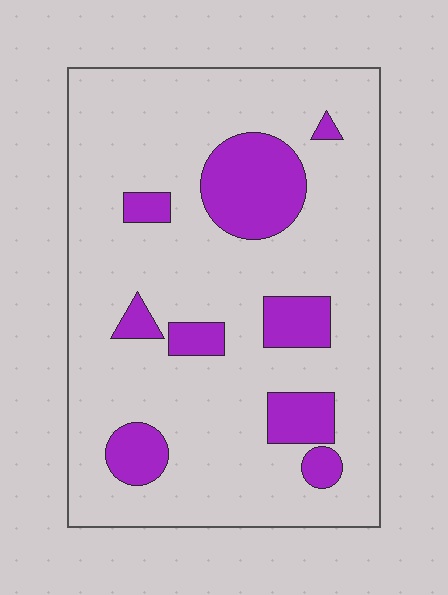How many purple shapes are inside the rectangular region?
9.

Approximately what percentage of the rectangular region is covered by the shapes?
Approximately 20%.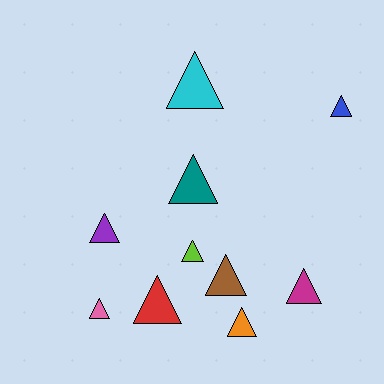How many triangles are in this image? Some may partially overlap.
There are 10 triangles.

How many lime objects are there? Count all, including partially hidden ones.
There is 1 lime object.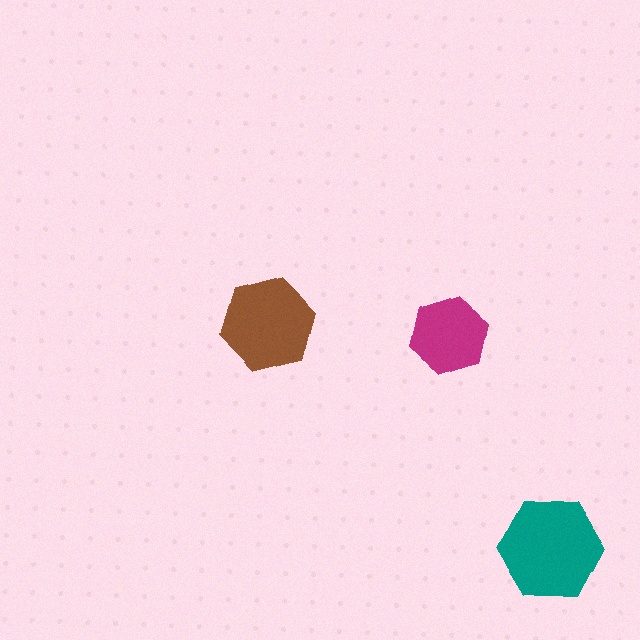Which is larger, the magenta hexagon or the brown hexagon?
The brown one.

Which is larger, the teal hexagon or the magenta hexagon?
The teal one.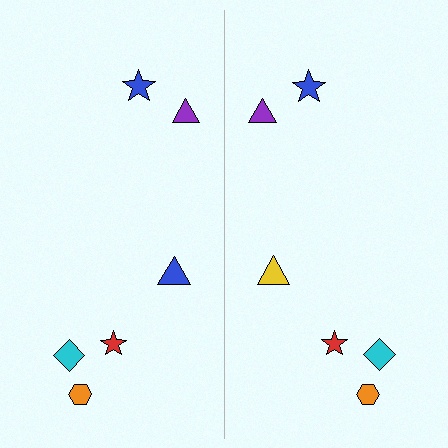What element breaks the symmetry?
The yellow triangle on the right side breaks the symmetry — its mirror counterpart is blue.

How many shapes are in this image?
There are 12 shapes in this image.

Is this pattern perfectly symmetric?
No, the pattern is not perfectly symmetric. The yellow triangle on the right side breaks the symmetry — its mirror counterpart is blue.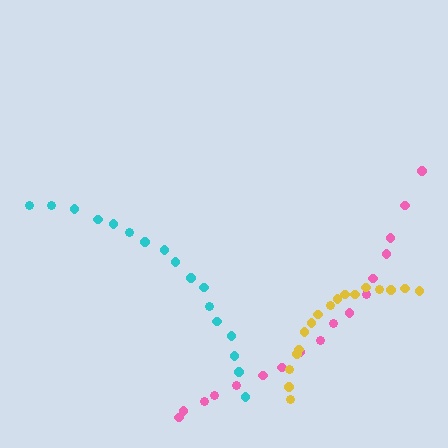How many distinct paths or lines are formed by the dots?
There are 3 distinct paths.